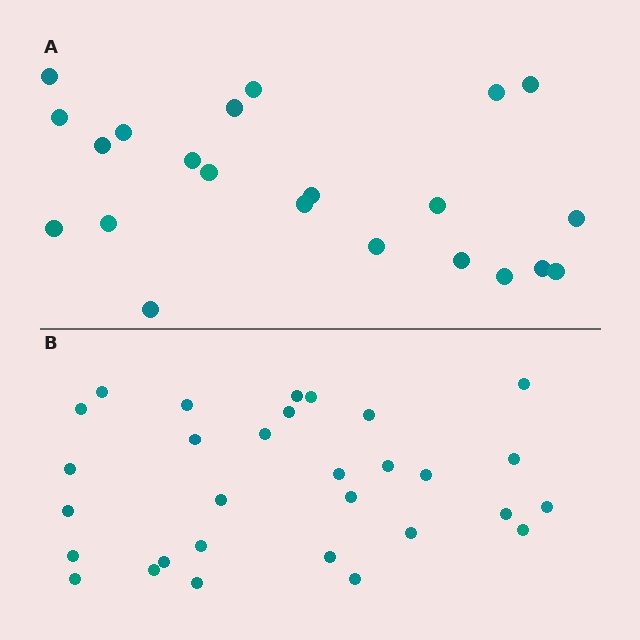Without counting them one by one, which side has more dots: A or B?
Region B (the bottom region) has more dots.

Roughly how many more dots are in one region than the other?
Region B has roughly 8 or so more dots than region A.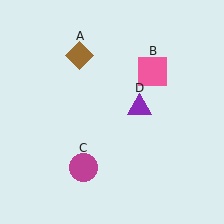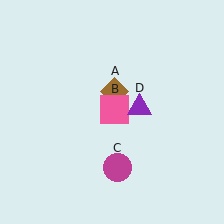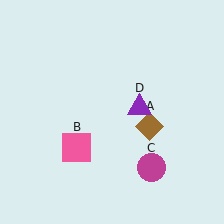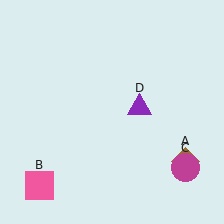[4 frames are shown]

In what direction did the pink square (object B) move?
The pink square (object B) moved down and to the left.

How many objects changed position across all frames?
3 objects changed position: brown diamond (object A), pink square (object B), magenta circle (object C).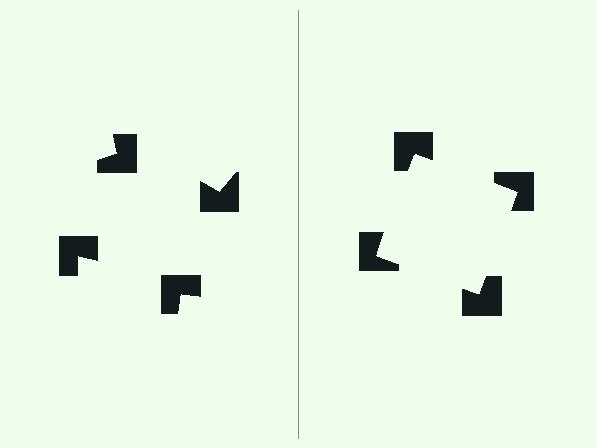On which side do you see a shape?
An illusory square appears on the right side. On the left side the wedge cuts are rotated, so no coherent shape forms.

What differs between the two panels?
The notched squares are positioned identically on both sides; only the wedge orientations differ. On the right they align to a square; on the left they are misaligned.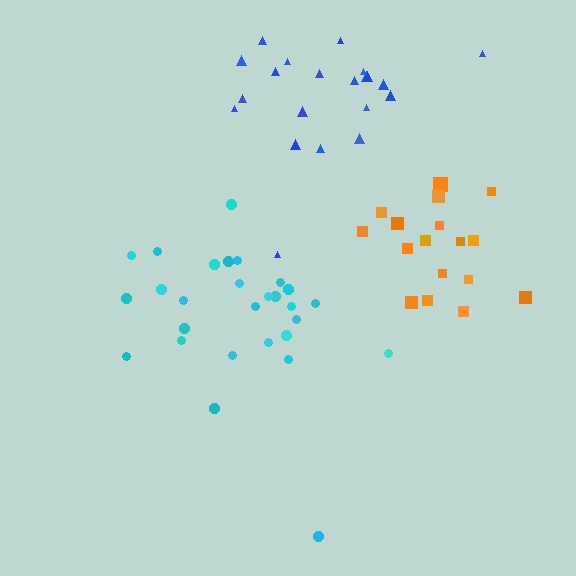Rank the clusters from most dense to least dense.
orange, cyan, blue.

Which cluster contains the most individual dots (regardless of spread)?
Cyan (28).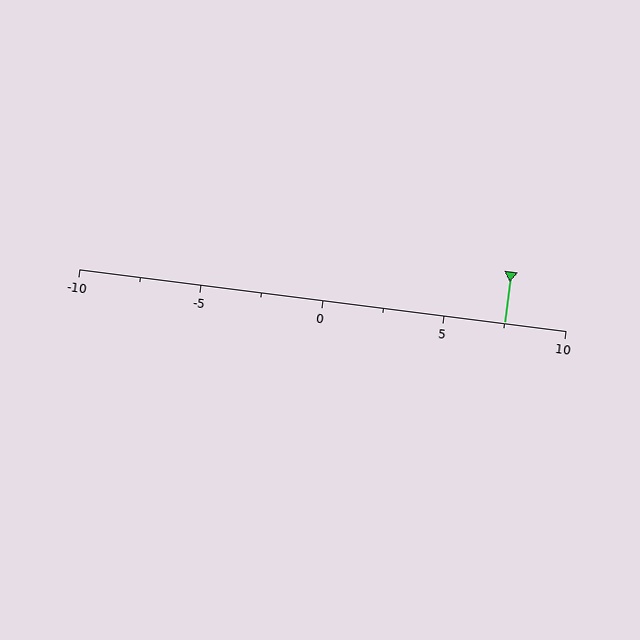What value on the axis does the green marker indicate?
The marker indicates approximately 7.5.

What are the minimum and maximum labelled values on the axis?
The axis runs from -10 to 10.